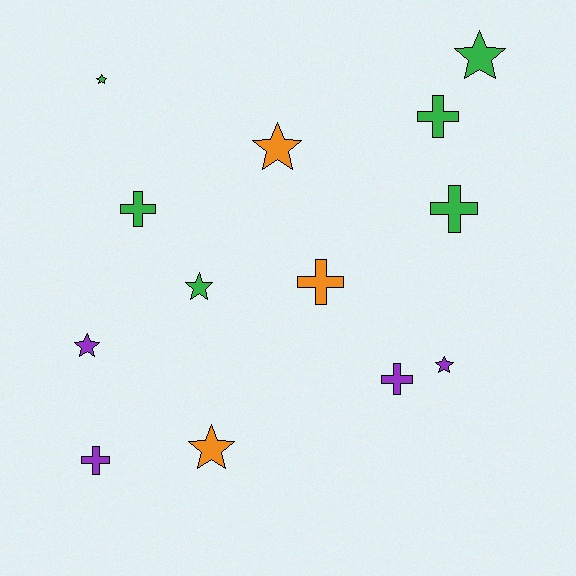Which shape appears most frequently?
Star, with 7 objects.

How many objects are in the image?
There are 13 objects.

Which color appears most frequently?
Green, with 6 objects.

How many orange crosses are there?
There is 1 orange cross.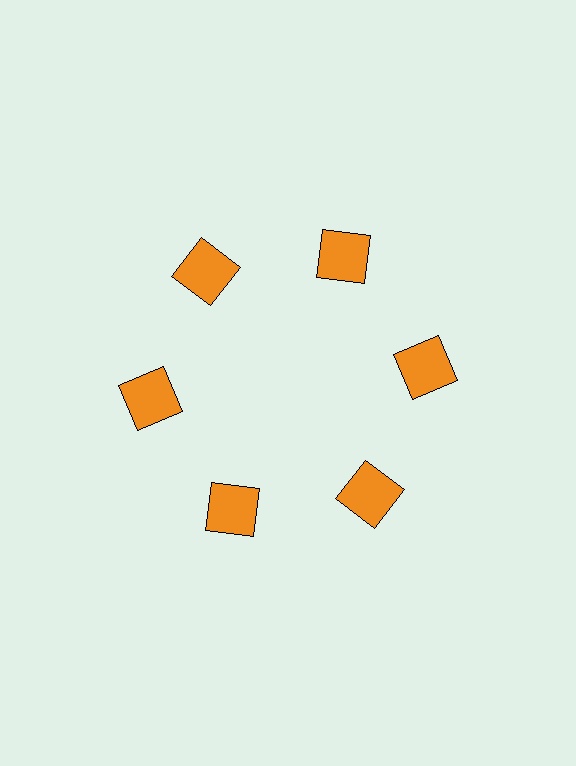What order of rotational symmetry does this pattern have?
This pattern has 6-fold rotational symmetry.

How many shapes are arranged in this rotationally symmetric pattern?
There are 6 shapes, arranged in 6 groups of 1.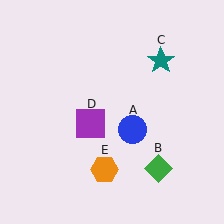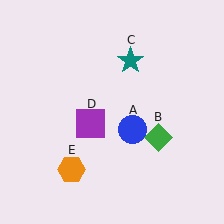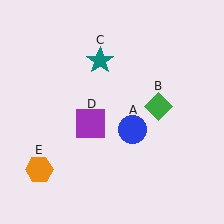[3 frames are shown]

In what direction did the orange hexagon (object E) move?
The orange hexagon (object E) moved left.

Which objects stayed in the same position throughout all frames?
Blue circle (object A) and purple square (object D) remained stationary.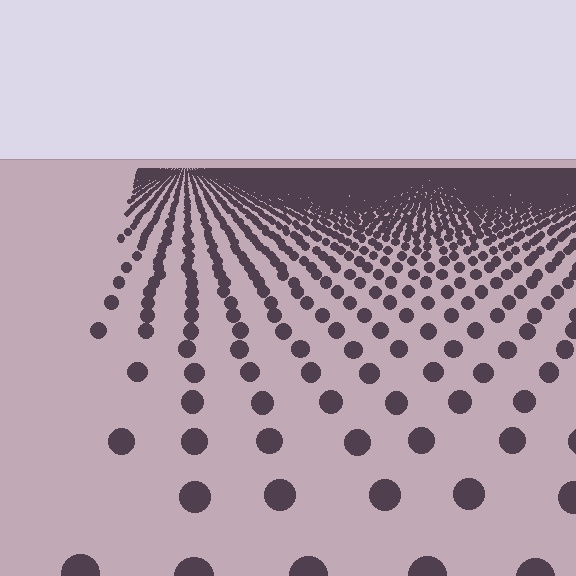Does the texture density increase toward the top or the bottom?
Density increases toward the top.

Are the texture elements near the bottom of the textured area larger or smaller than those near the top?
Larger. Near the bottom, elements are closer to the viewer and appear at a bigger on-screen size.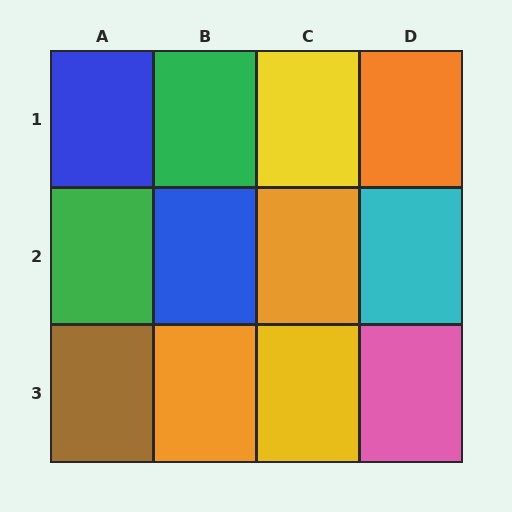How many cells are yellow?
2 cells are yellow.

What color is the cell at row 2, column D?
Cyan.